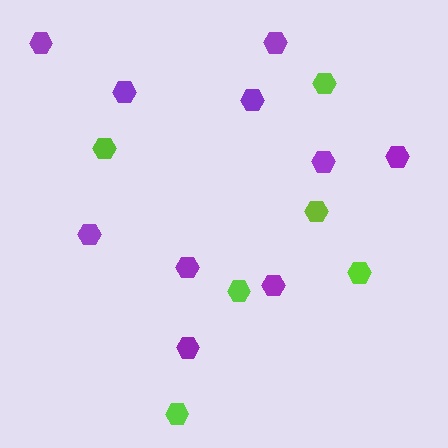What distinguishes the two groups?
There are 2 groups: one group of purple hexagons (10) and one group of lime hexagons (6).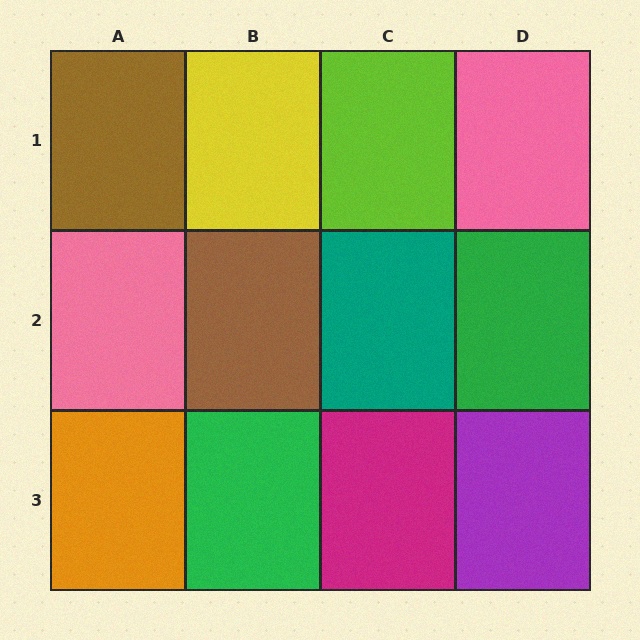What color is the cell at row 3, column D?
Purple.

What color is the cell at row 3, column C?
Magenta.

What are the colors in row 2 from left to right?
Pink, brown, teal, green.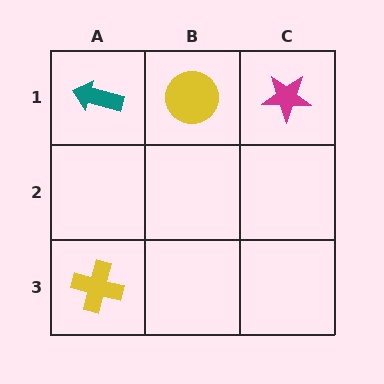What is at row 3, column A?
A yellow cross.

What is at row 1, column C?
A magenta star.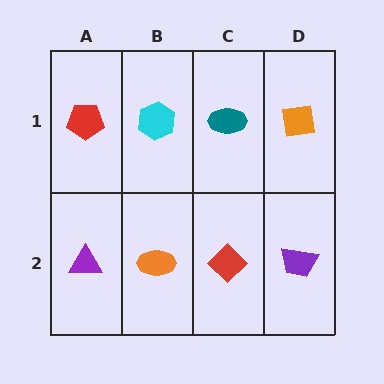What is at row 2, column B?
An orange ellipse.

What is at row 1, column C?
A teal ellipse.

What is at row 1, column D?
An orange square.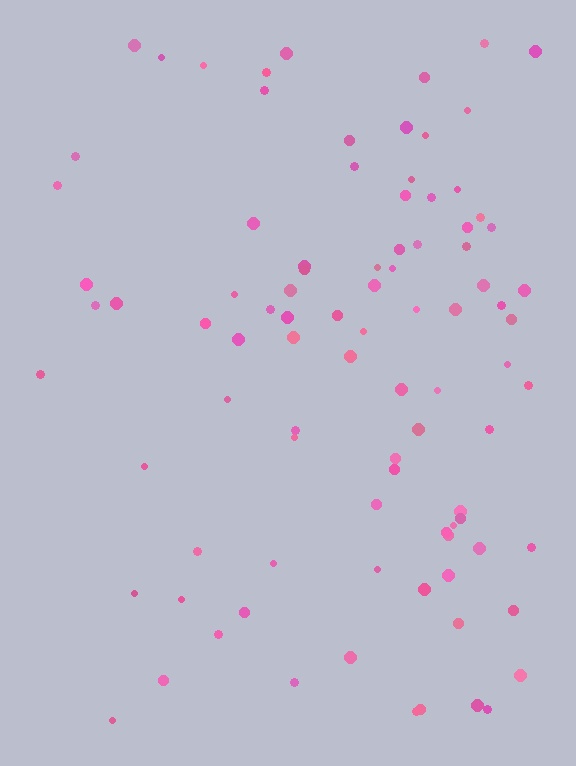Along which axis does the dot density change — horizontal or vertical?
Horizontal.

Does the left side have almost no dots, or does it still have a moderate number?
Still a moderate number, just noticeably fewer than the right.